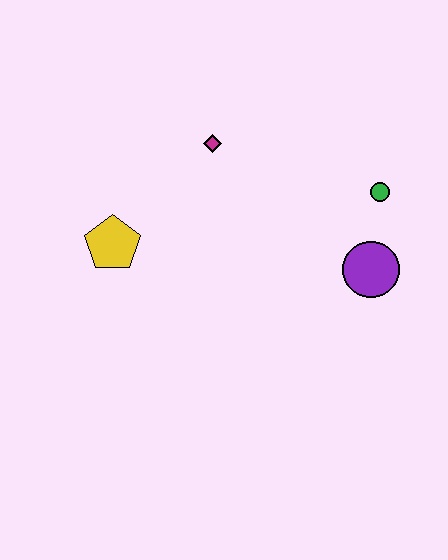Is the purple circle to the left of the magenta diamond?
No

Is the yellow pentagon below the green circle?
Yes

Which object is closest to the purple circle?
The green circle is closest to the purple circle.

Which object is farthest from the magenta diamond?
The purple circle is farthest from the magenta diamond.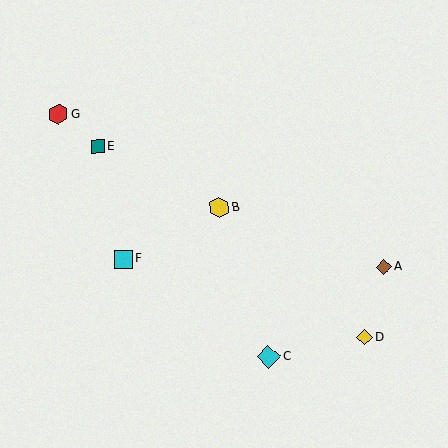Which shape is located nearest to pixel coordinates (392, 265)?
The brown diamond (labeled A) at (384, 267) is nearest to that location.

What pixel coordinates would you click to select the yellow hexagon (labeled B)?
Click at (219, 207) to select the yellow hexagon B.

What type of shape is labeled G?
Shape G is a red hexagon.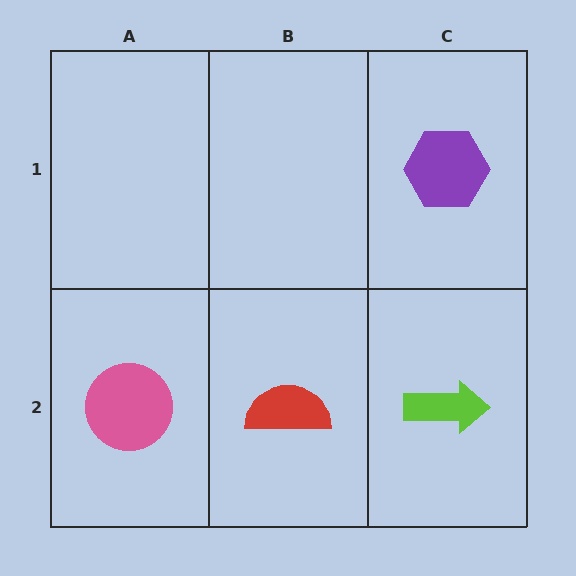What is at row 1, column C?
A purple hexagon.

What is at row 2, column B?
A red semicircle.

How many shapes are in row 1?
1 shape.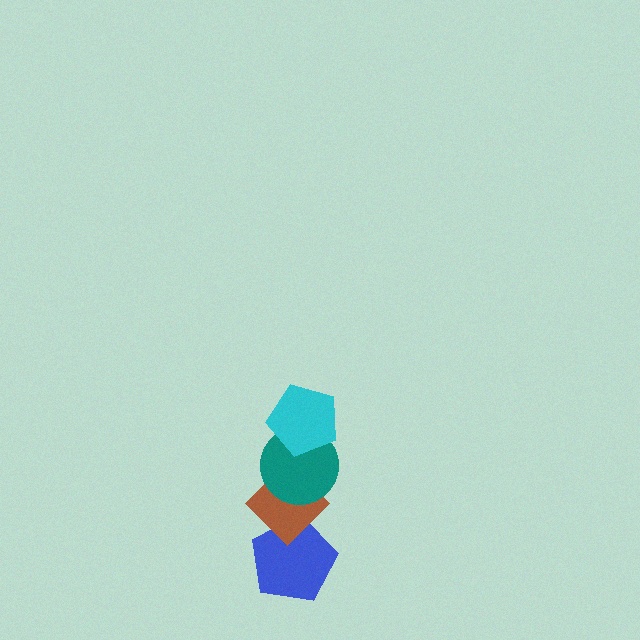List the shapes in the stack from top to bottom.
From top to bottom: the cyan pentagon, the teal circle, the brown diamond, the blue pentagon.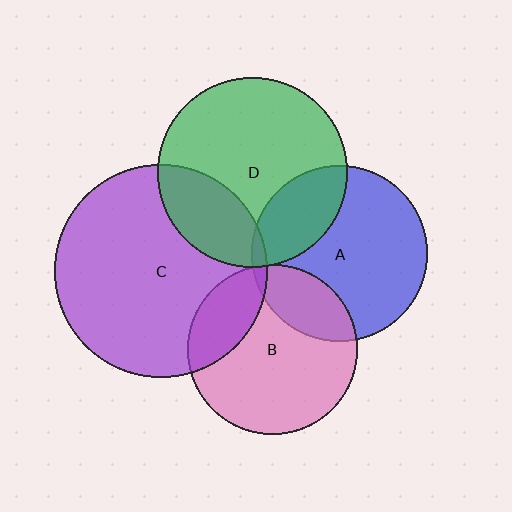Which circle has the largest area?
Circle C (purple).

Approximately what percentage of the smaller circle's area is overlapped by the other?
Approximately 20%.